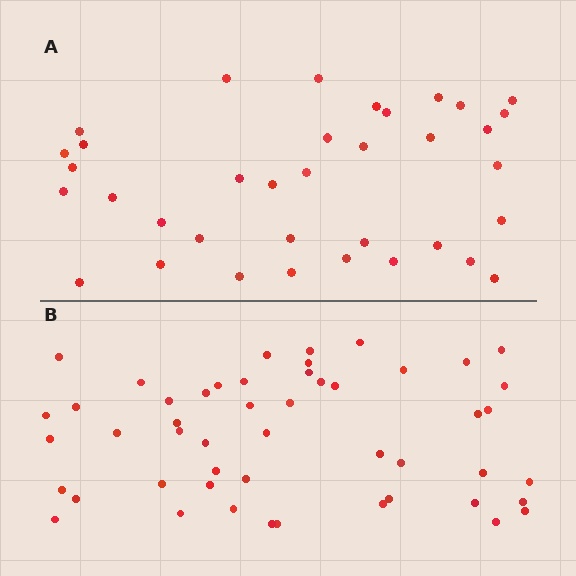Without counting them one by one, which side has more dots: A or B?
Region B (the bottom region) has more dots.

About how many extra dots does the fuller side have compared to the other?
Region B has approximately 15 more dots than region A.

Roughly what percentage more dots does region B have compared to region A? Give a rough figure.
About 40% more.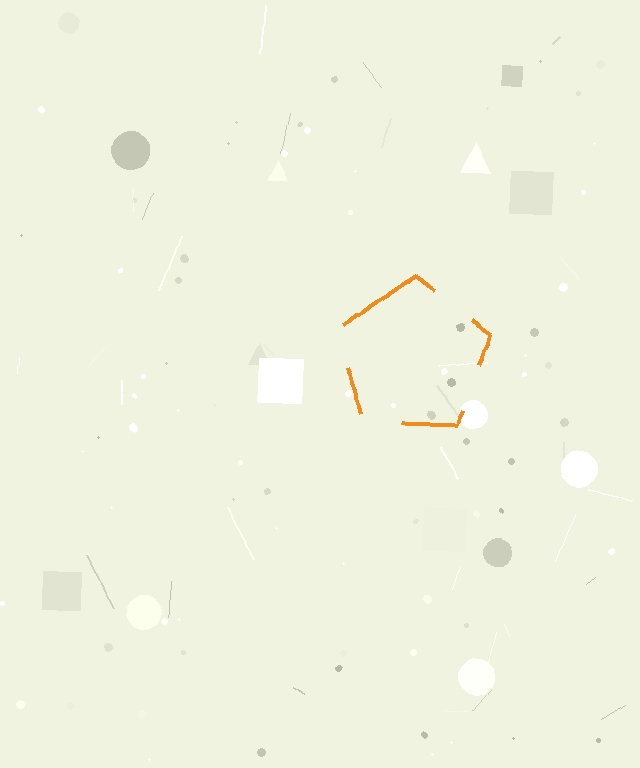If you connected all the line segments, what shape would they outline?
They would outline a pentagon.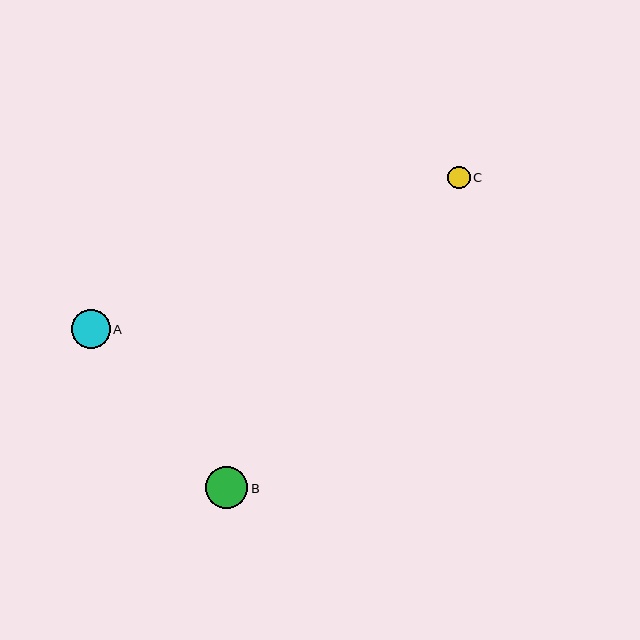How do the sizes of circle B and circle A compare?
Circle B and circle A are approximately the same size.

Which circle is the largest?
Circle B is the largest with a size of approximately 42 pixels.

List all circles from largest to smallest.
From largest to smallest: B, A, C.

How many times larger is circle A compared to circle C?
Circle A is approximately 1.7 times the size of circle C.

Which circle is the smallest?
Circle C is the smallest with a size of approximately 23 pixels.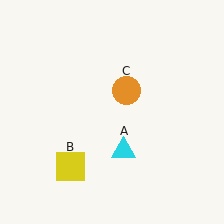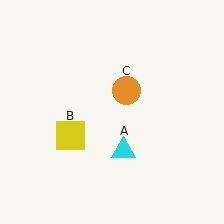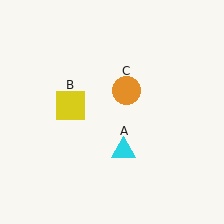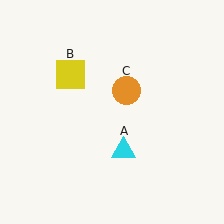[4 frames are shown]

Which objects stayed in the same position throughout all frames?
Cyan triangle (object A) and orange circle (object C) remained stationary.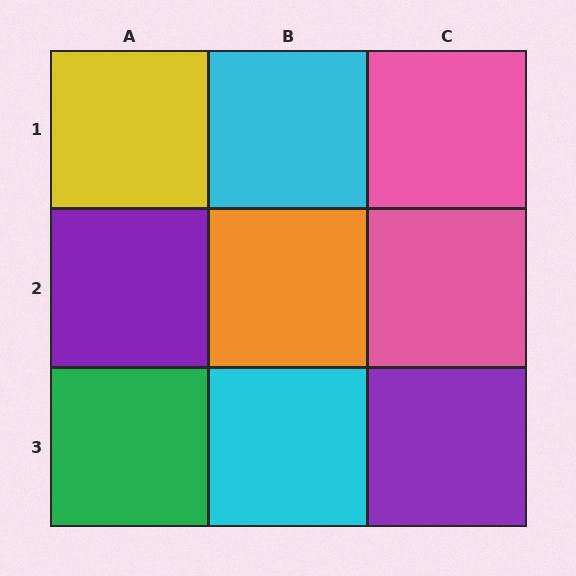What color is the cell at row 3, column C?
Purple.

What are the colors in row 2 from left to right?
Purple, orange, pink.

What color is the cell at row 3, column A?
Green.